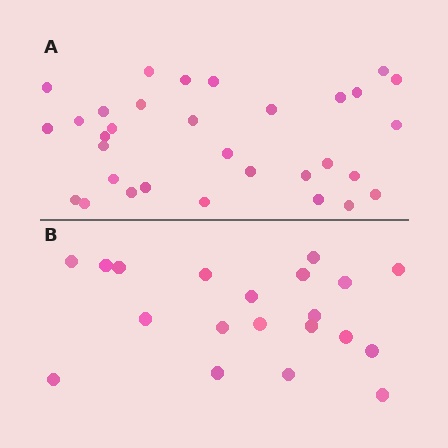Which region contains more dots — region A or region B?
Region A (the top region) has more dots.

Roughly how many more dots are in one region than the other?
Region A has roughly 12 or so more dots than region B.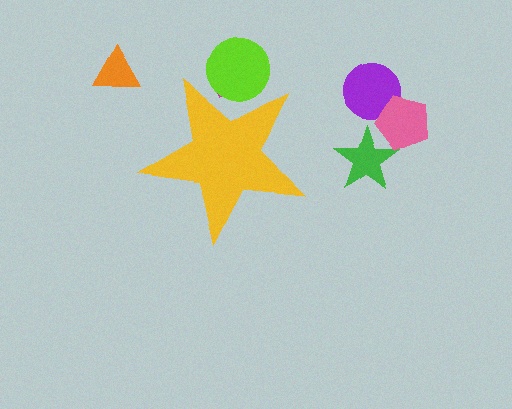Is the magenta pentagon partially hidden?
Yes, the magenta pentagon is partially hidden behind the yellow star.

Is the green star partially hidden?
No, the green star is fully visible.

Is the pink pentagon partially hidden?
No, the pink pentagon is fully visible.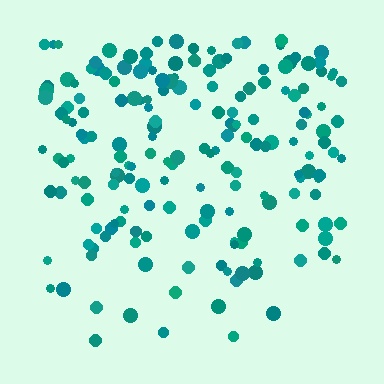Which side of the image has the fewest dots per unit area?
The bottom.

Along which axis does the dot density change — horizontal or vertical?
Vertical.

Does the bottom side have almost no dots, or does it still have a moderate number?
Still a moderate number, just noticeably fewer than the top.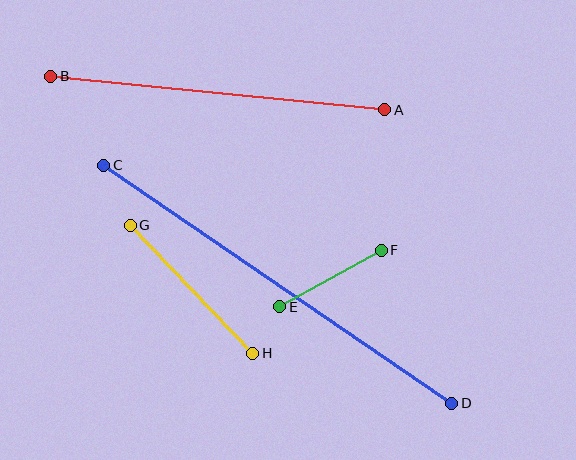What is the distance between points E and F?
The distance is approximately 116 pixels.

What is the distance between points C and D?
The distance is approximately 422 pixels.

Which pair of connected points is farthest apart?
Points C and D are farthest apart.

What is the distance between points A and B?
The distance is approximately 336 pixels.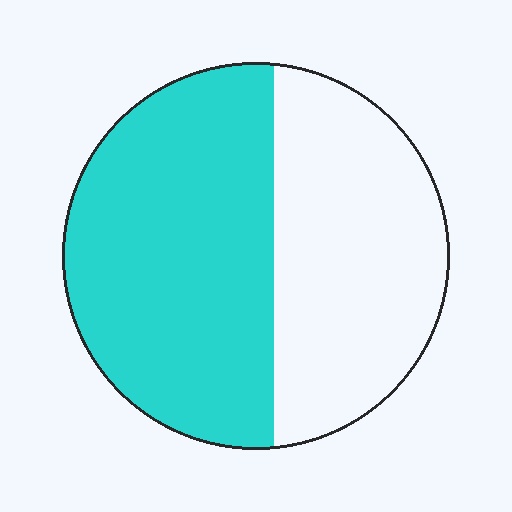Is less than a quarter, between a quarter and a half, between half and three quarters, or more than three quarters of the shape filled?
Between half and three quarters.